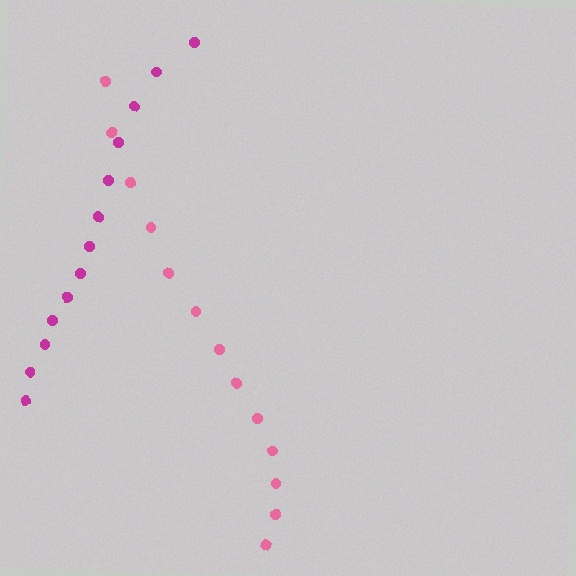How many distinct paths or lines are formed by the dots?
There are 2 distinct paths.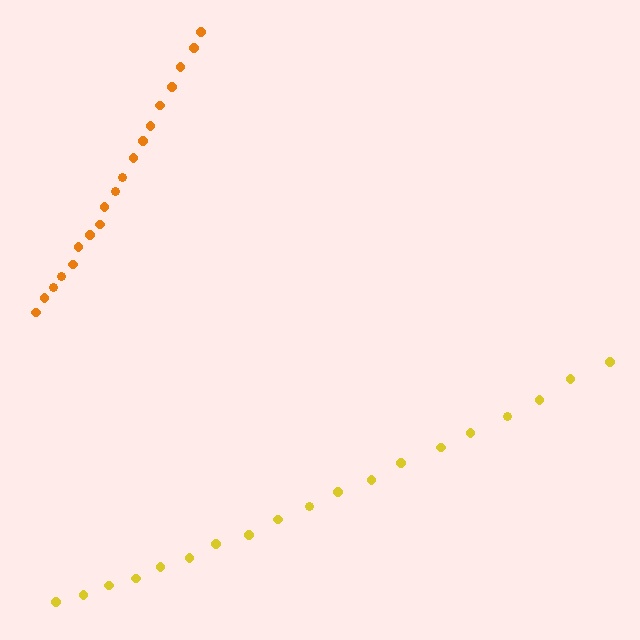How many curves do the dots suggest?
There are 2 distinct paths.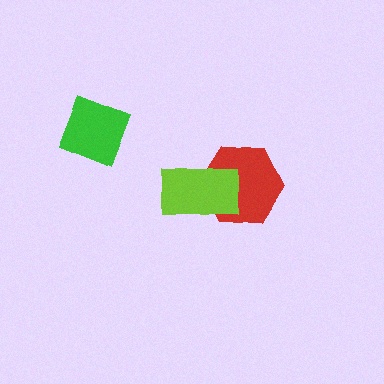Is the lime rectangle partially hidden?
No, no other shape covers it.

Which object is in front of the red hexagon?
The lime rectangle is in front of the red hexagon.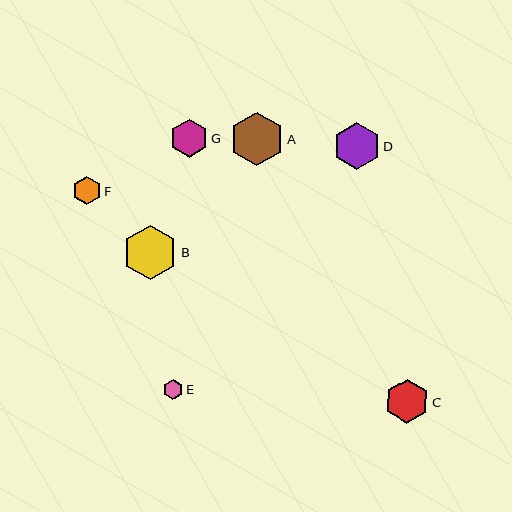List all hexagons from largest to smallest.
From largest to smallest: B, A, D, C, G, F, E.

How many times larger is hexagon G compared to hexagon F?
Hexagon G is approximately 1.3 times the size of hexagon F.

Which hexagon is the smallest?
Hexagon E is the smallest with a size of approximately 20 pixels.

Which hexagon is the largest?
Hexagon B is the largest with a size of approximately 55 pixels.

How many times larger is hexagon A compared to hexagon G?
Hexagon A is approximately 1.4 times the size of hexagon G.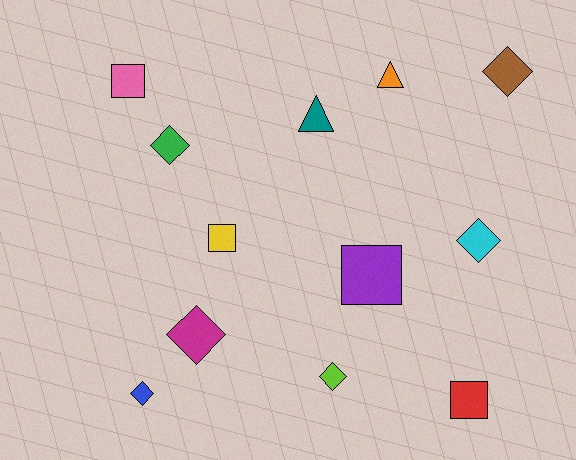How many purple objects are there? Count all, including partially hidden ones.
There is 1 purple object.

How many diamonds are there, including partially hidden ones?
There are 6 diamonds.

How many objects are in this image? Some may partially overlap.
There are 12 objects.